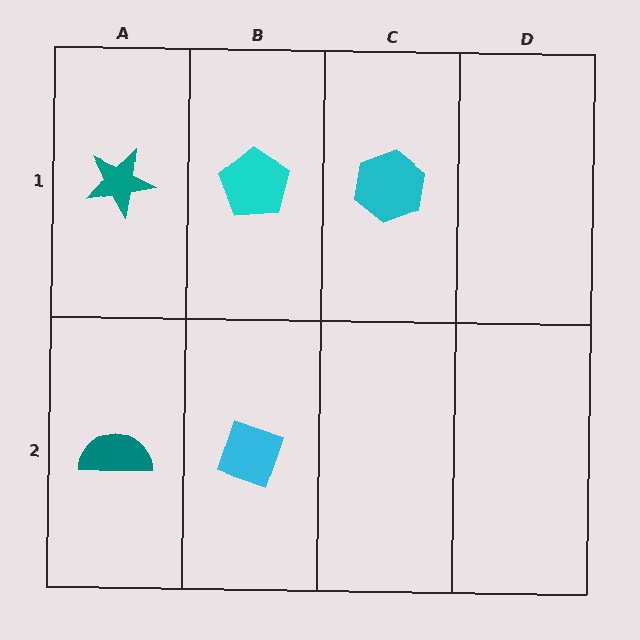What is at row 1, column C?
A cyan hexagon.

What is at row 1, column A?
A teal star.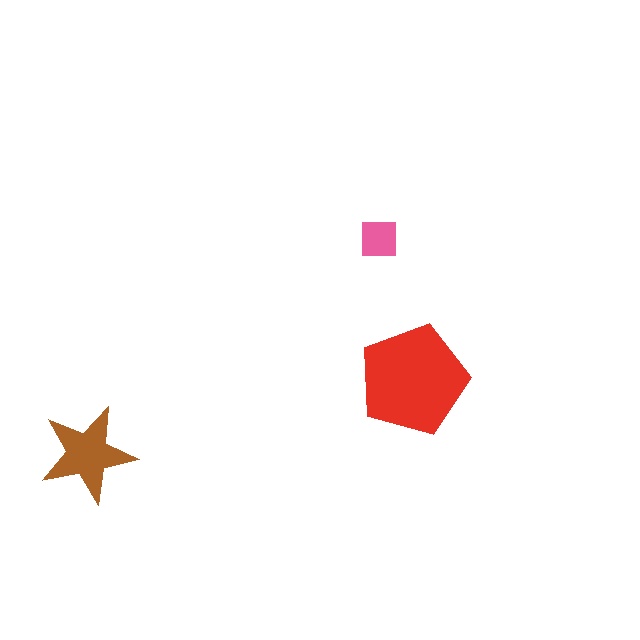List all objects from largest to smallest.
The red pentagon, the brown star, the pink square.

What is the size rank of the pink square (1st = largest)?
3rd.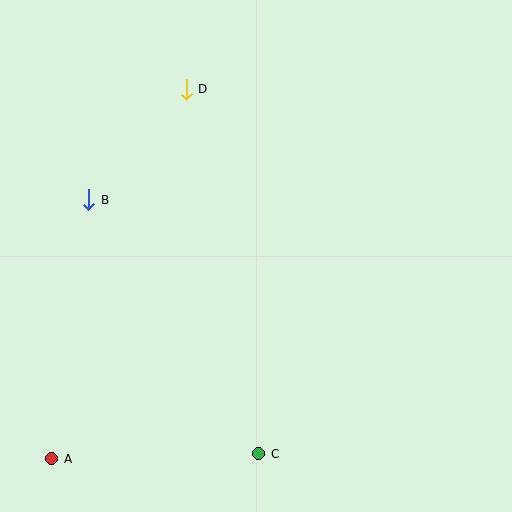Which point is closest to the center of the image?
Point B at (89, 200) is closest to the center.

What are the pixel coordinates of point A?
Point A is at (52, 459).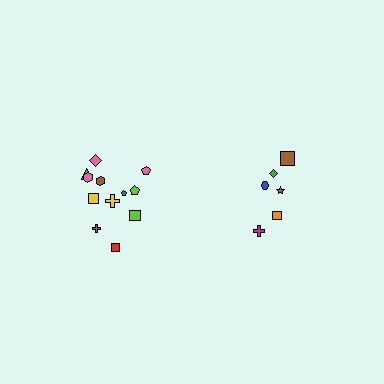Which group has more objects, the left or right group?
The left group.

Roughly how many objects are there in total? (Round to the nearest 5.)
Roughly 20 objects in total.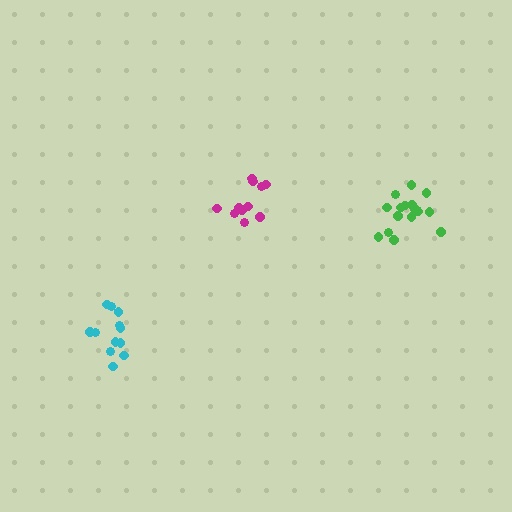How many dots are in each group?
Group 1: 11 dots, Group 2: 12 dots, Group 3: 17 dots (40 total).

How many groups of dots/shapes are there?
There are 3 groups.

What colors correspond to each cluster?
The clusters are colored: magenta, cyan, green.